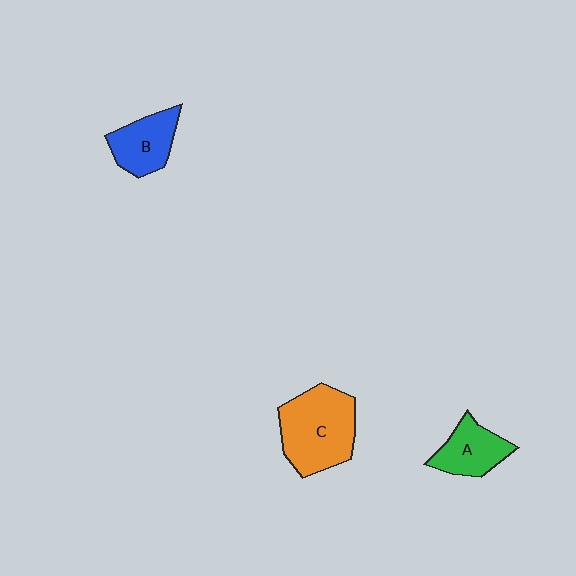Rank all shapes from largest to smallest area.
From largest to smallest: C (orange), B (blue), A (green).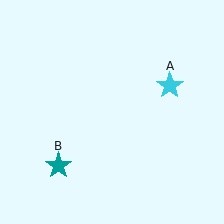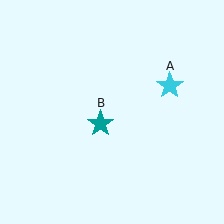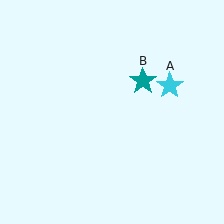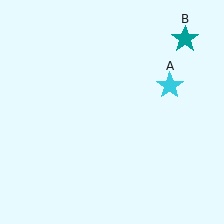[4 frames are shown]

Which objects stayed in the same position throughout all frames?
Cyan star (object A) remained stationary.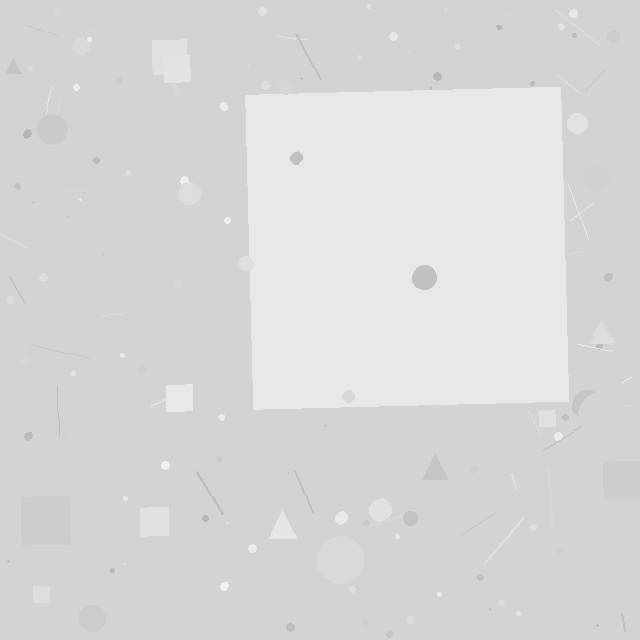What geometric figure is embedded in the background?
A square is embedded in the background.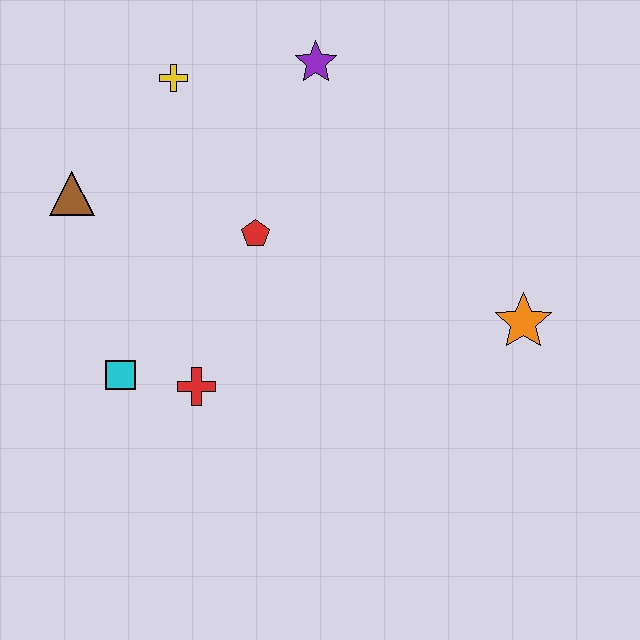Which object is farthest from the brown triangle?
The orange star is farthest from the brown triangle.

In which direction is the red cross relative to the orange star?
The red cross is to the left of the orange star.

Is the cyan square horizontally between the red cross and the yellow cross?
No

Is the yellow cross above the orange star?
Yes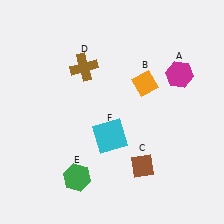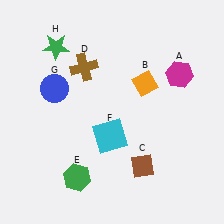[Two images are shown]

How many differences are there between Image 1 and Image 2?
There are 2 differences between the two images.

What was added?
A blue circle (G), a green star (H) were added in Image 2.